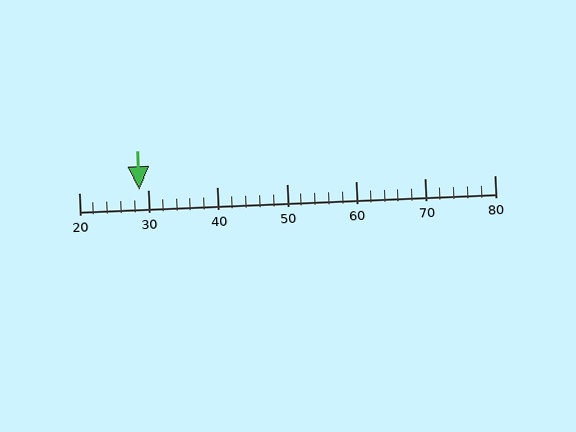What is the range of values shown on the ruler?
The ruler shows values from 20 to 80.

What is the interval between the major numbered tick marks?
The major tick marks are spaced 10 units apart.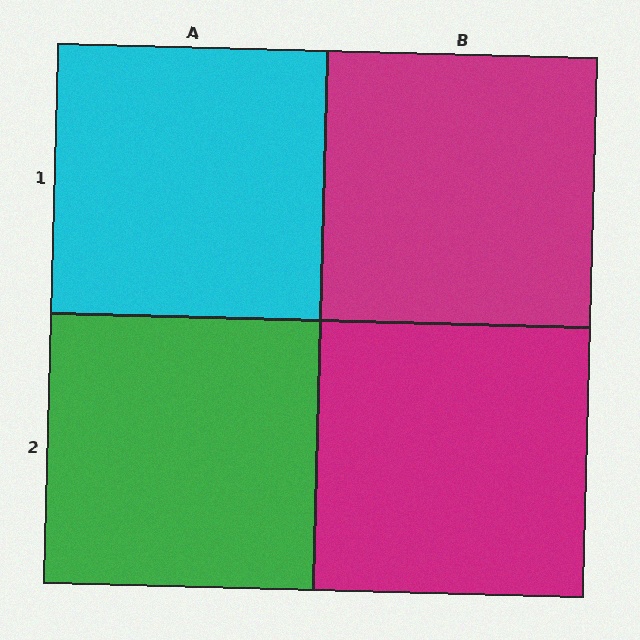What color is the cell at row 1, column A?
Cyan.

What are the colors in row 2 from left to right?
Green, magenta.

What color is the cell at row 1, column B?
Magenta.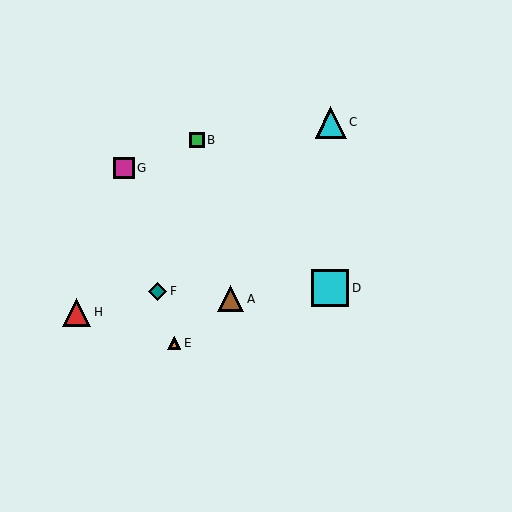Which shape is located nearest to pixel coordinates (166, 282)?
The teal diamond (labeled F) at (158, 291) is nearest to that location.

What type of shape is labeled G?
Shape G is a magenta square.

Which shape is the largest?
The cyan square (labeled D) is the largest.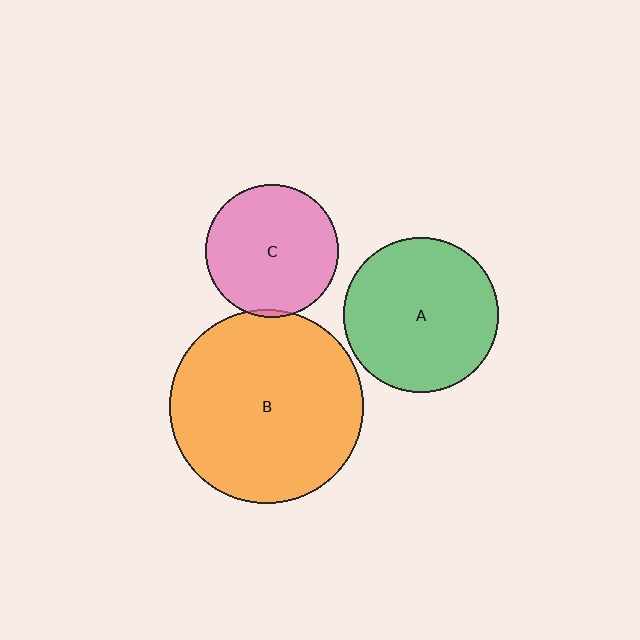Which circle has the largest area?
Circle B (orange).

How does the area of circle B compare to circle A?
Approximately 1.6 times.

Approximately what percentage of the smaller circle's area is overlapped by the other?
Approximately 5%.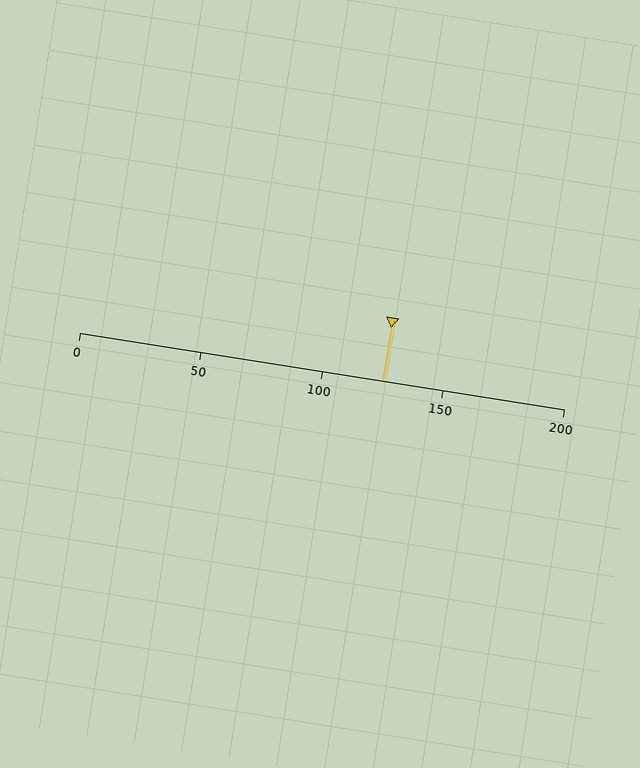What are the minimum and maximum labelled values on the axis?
The axis runs from 0 to 200.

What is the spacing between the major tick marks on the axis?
The major ticks are spaced 50 apart.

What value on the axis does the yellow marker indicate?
The marker indicates approximately 125.